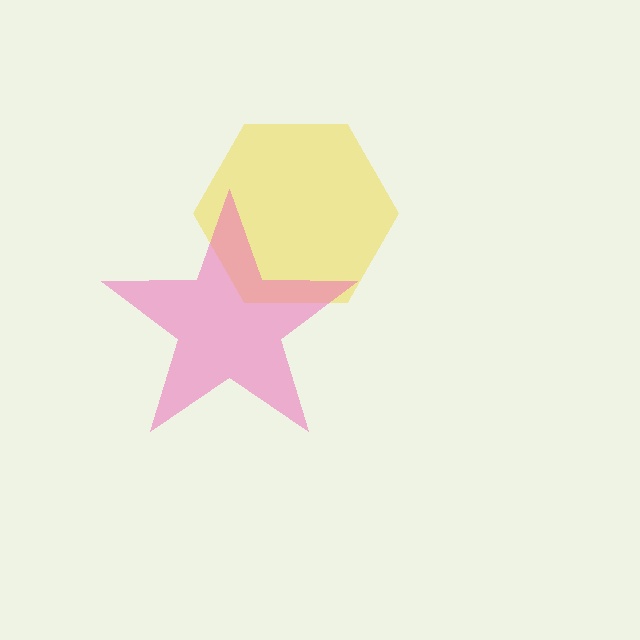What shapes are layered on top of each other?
The layered shapes are: a yellow hexagon, a pink star.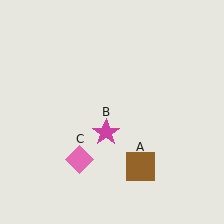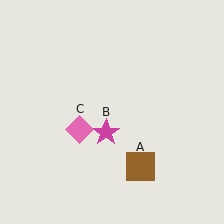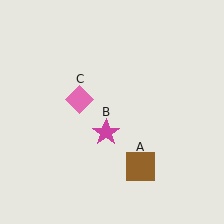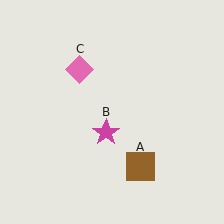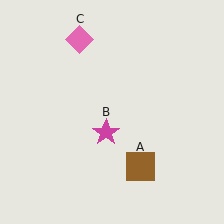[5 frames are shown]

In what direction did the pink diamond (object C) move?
The pink diamond (object C) moved up.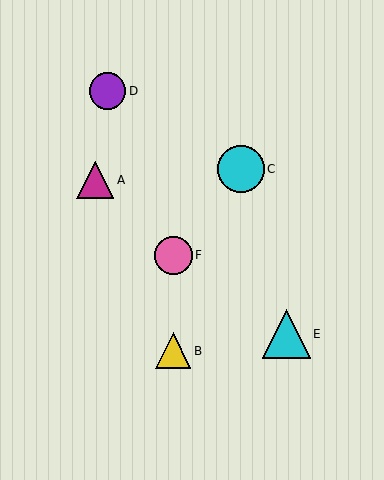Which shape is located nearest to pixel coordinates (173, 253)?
The pink circle (labeled F) at (173, 255) is nearest to that location.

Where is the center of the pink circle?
The center of the pink circle is at (173, 255).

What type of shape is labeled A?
Shape A is a magenta triangle.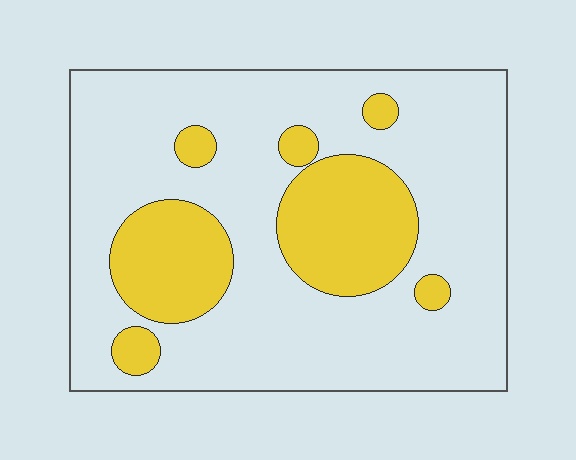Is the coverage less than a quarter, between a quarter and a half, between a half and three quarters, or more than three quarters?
Less than a quarter.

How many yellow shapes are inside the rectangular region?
7.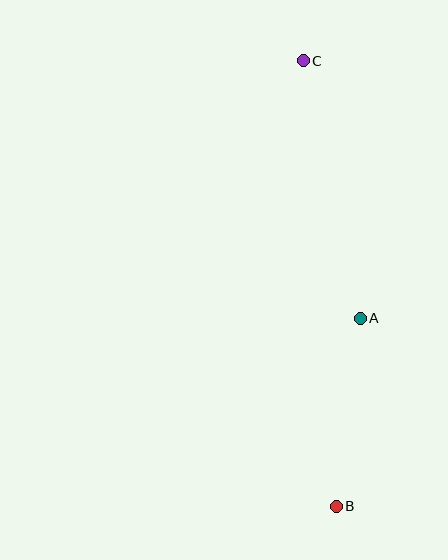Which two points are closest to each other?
Points A and B are closest to each other.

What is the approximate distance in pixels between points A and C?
The distance between A and C is approximately 264 pixels.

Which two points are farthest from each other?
Points B and C are farthest from each other.